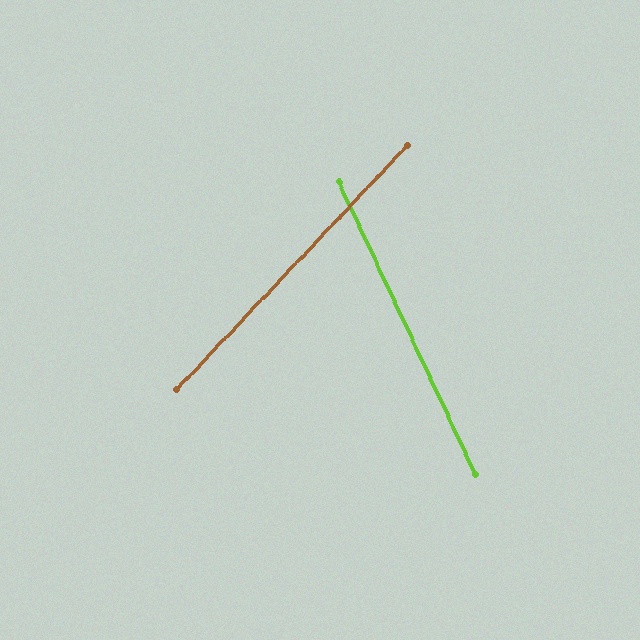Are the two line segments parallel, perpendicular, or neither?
Neither parallel nor perpendicular — they differ by about 68°.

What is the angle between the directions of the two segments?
Approximately 68 degrees.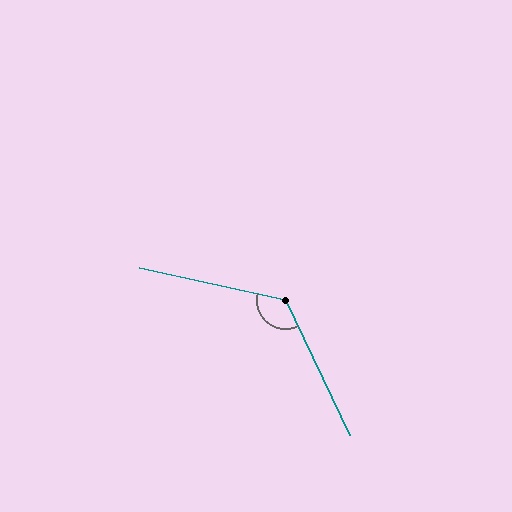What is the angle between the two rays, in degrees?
Approximately 127 degrees.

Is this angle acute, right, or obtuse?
It is obtuse.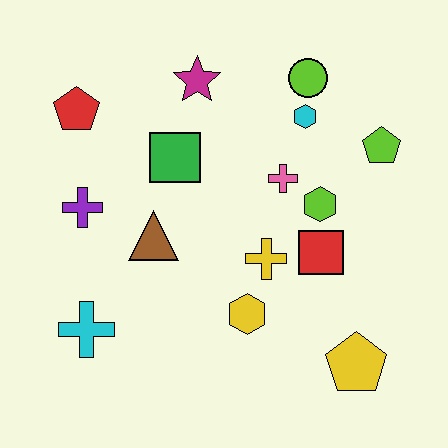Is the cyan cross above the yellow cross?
No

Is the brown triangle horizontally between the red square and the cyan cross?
Yes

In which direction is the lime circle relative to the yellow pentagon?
The lime circle is above the yellow pentagon.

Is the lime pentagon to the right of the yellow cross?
Yes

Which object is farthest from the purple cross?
The yellow pentagon is farthest from the purple cross.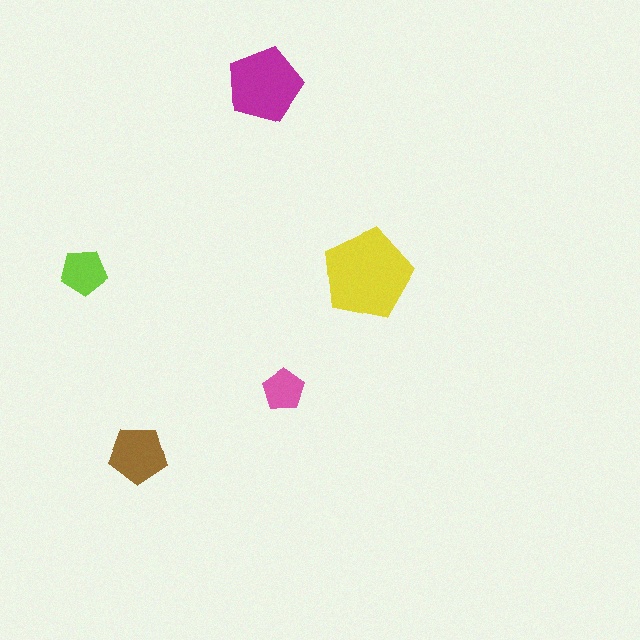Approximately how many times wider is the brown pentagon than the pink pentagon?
About 1.5 times wider.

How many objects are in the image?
There are 5 objects in the image.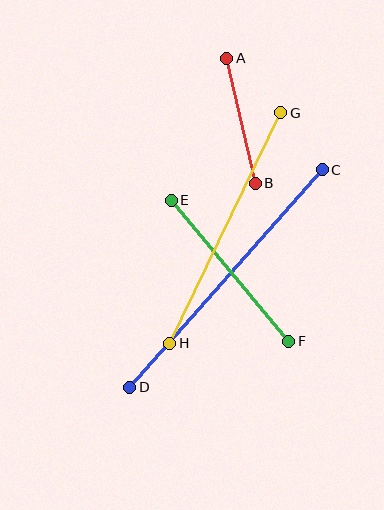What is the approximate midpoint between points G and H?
The midpoint is at approximately (225, 228) pixels.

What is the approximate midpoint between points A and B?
The midpoint is at approximately (241, 121) pixels.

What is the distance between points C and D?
The distance is approximately 290 pixels.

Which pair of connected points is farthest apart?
Points C and D are farthest apart.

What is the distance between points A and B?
The distance is approximately 128 pixels.